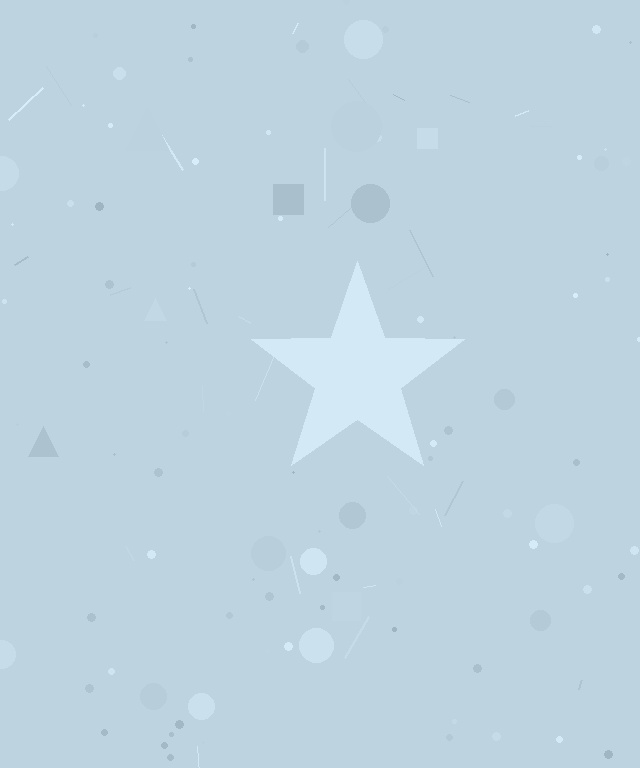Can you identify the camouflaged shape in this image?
The camouflaged shape is a star.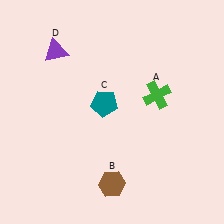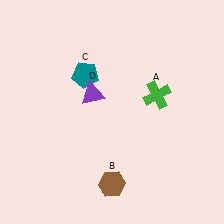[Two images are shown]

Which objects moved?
The objects that moved are: the teal pentagon (C), the purple triangle (D).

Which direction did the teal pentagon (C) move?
The teal pentagon (C) moved up.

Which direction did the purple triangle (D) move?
The purple triangle (D) moved down.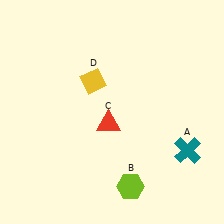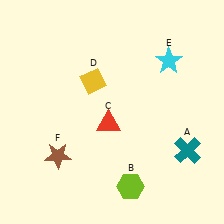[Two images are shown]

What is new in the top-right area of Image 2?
A cyan star (E) was added in the top-right area of Image 2.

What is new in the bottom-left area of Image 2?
A brown star (F) was added in the bottom-left area of Image 2.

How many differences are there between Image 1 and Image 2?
There are 2 differences between the two images.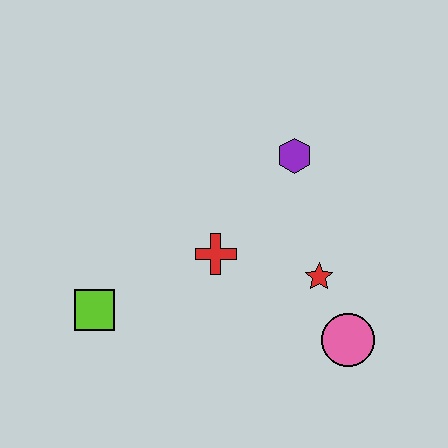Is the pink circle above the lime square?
No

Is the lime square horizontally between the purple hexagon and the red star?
No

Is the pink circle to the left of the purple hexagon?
No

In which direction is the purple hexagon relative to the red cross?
The purple hexagon is above the red cross.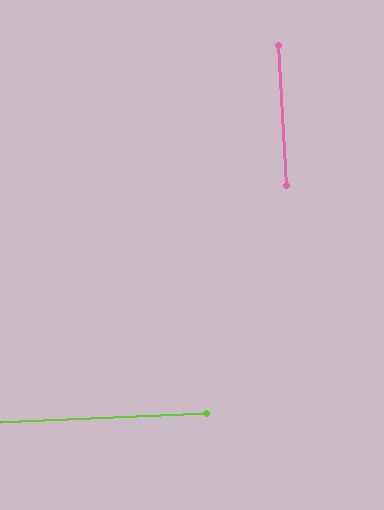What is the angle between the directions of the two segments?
Approximately 89 degrees.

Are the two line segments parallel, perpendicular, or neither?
Perpendicular — they meet at approximately 89°.